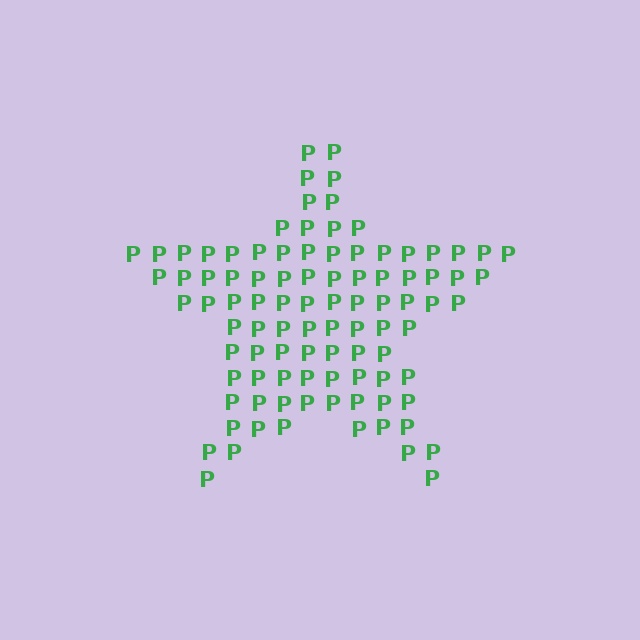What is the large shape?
The large shape is a star.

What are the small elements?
The small elements are letter P's.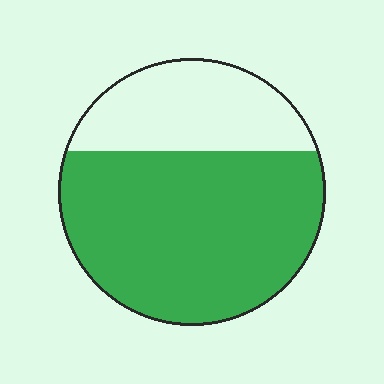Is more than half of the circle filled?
Yes.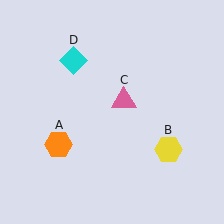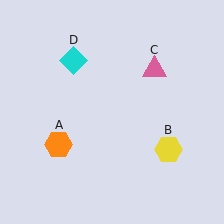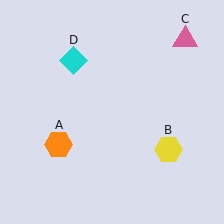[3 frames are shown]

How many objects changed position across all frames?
1 object changed position: pink triangle (object C).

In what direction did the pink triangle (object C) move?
The pink triangle (object C) moved up and to the right.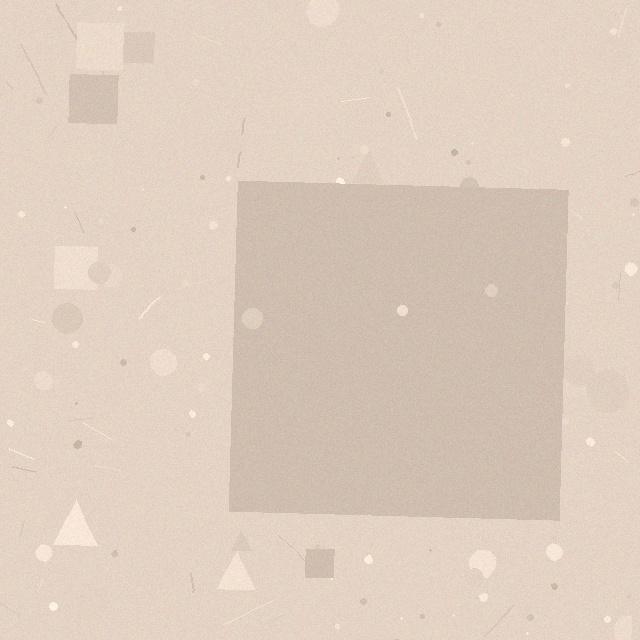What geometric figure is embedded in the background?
A square is embedded in the background.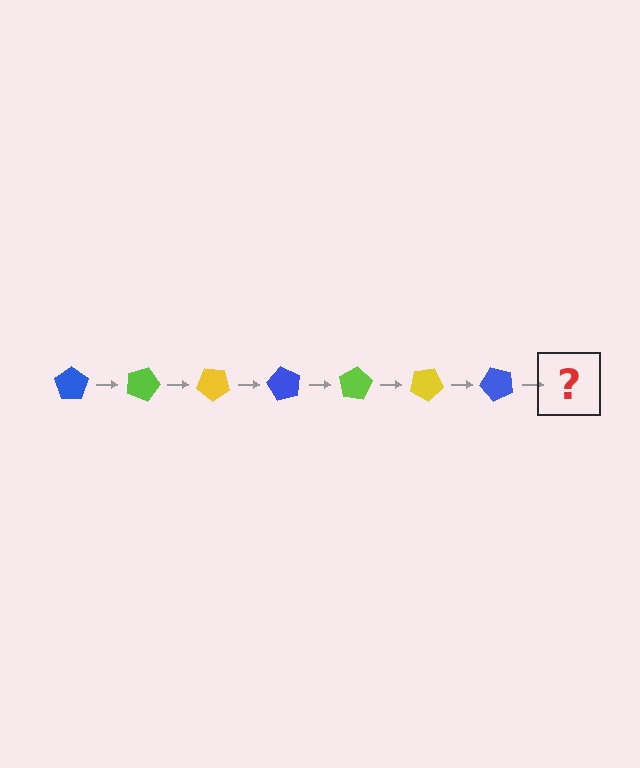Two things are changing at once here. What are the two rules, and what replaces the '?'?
The two rules are that it rotates 20 degrees each step and the color cycles through blue, lime, and yellow. The '?' should be a lime pentagon, rotated 140 degrees from the start.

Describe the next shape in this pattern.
It should be a lime pentagon, rotated 140 degrees from the start.